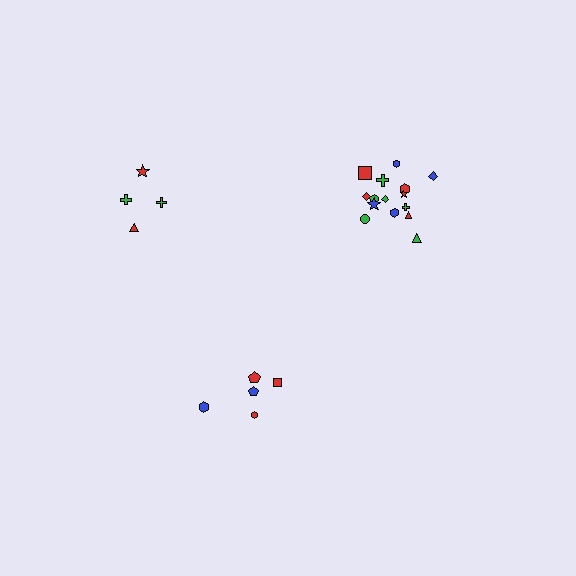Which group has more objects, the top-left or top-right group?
The top-right group.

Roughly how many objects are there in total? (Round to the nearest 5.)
Roughly 25 objects in total.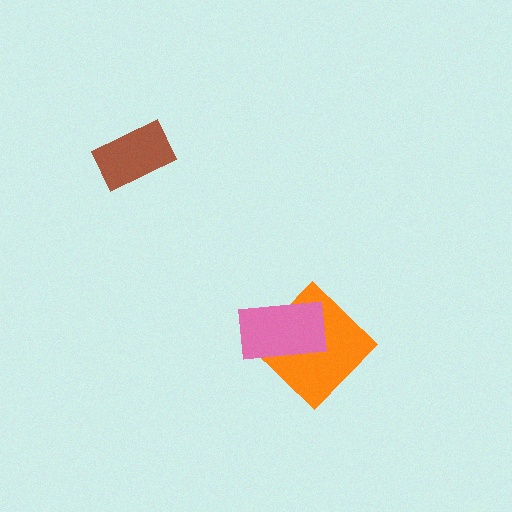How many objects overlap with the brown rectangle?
0 objects overlap with the brown rectangle.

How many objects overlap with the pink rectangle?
1 object overlaps with the pink rectangle.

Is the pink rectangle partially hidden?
No, no other shape covers it.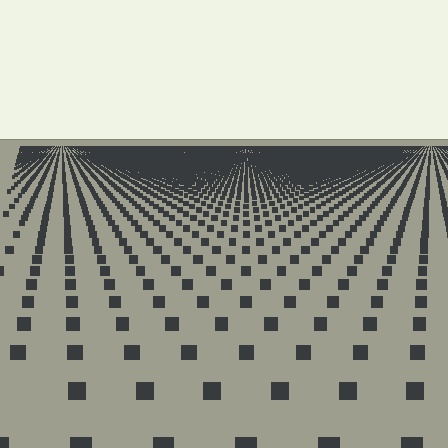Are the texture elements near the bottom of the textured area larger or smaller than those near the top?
Larger. Near the bottom, elements are closer to the viewer and appear at a bigger on-screen size.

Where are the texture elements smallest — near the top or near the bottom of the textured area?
Near the top.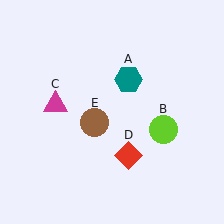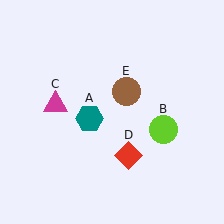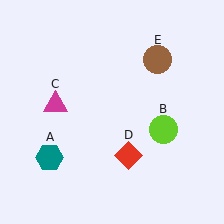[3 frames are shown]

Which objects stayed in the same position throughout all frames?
Lime circle (object B) and magenta triangle (object C) and red diamond (object D) remained stationary.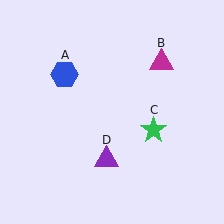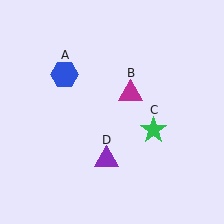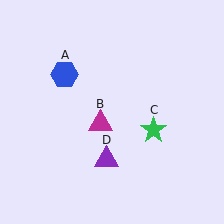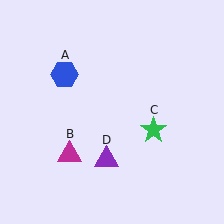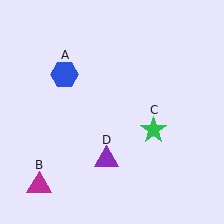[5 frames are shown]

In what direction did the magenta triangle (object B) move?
The magenta triangle (object B) moved down and to the left.